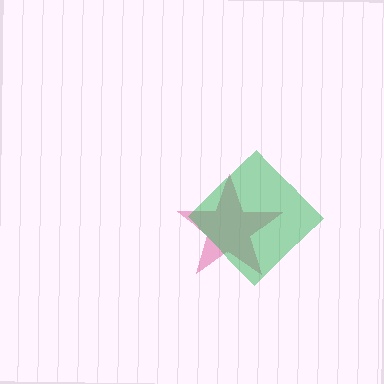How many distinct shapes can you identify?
There are 2 distinct shapes: a pink star, a green diamond.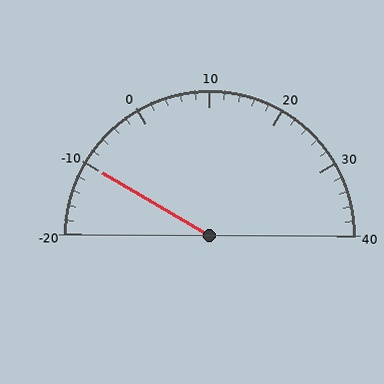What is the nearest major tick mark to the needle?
The nearest major tick mark is -10.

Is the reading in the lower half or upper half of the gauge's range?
The reading is in the lower half of the range (-20 to 40).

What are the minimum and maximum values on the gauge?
The gauge ranges from -20 to 40.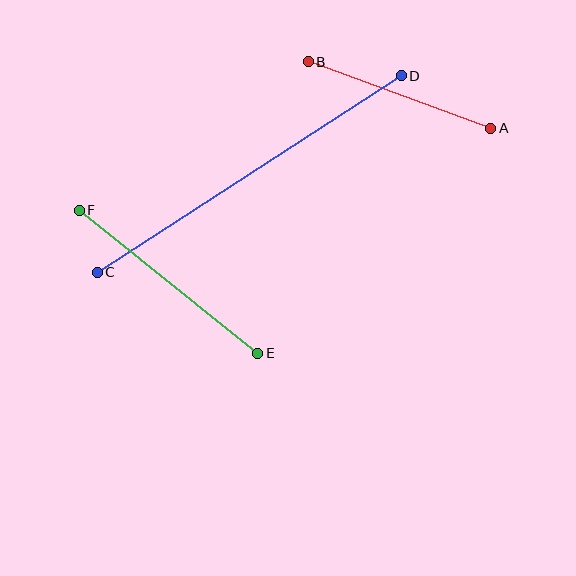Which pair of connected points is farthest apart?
Points C and D are farthest apart.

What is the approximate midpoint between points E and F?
The midpoint is at approximately (169, 282) pixels.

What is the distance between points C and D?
The distance is approximately 362 pixels.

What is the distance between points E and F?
The distance is approximately 229 pixels.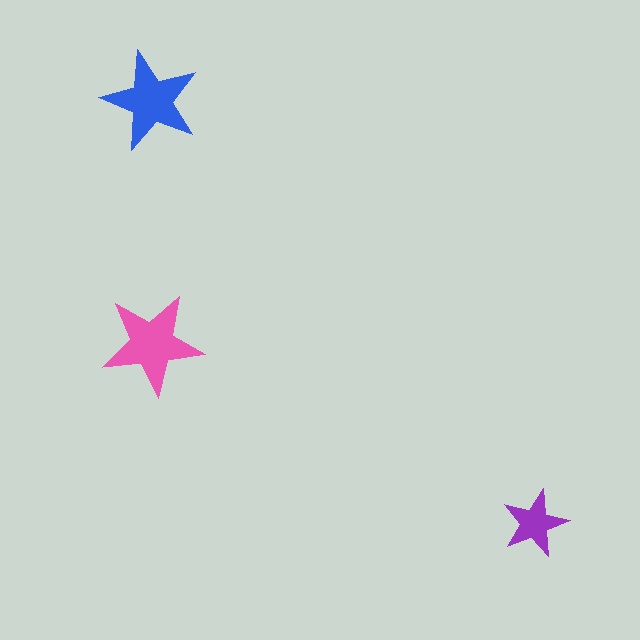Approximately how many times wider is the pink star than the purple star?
About 1.5 times wider.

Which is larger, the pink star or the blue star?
The pink one.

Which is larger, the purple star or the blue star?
The blue one.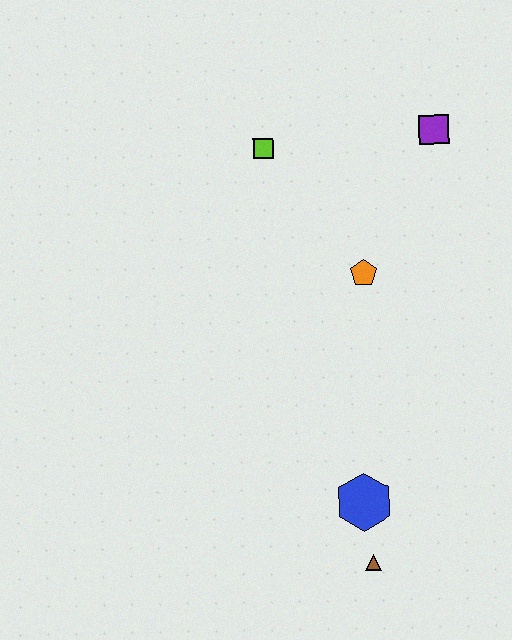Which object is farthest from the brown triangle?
The purple square is farthest from the brown triangle.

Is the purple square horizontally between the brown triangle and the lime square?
No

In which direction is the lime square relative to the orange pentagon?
The lime square is above the orange pentagon.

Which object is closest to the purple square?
The orange pentagon is closest to the purple square.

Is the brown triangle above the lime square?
No